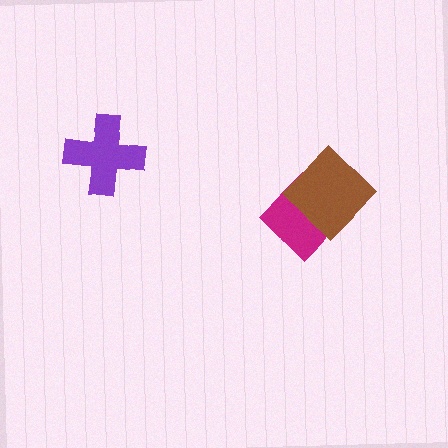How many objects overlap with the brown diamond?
1 object overlaps with the brown diamond.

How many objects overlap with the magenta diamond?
1 object overlaps with the magenta diamond.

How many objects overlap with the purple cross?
0 objects overlap with the purple cross.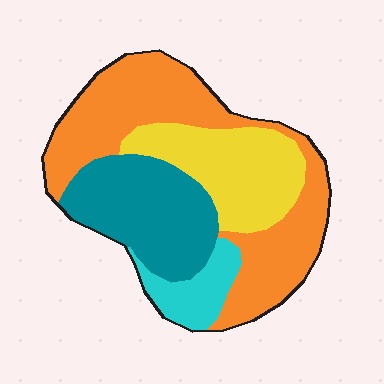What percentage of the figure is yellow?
Yellow covers 23% of the figure.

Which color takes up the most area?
Orange, at roughly 45%.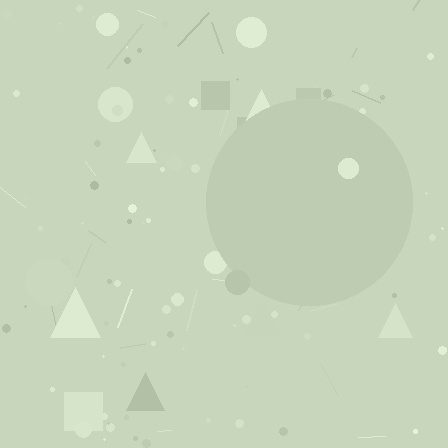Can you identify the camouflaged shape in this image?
The camouflaged shape is a circle.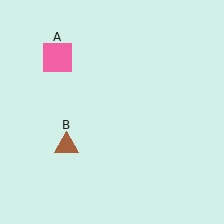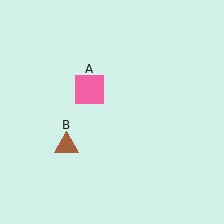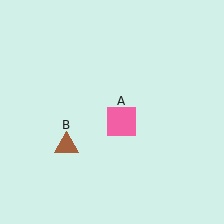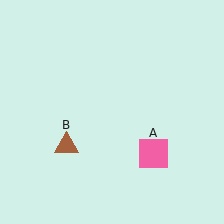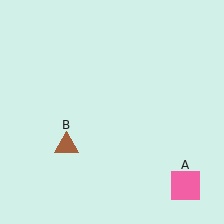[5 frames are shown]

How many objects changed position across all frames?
1 object changed position: pink square (object A).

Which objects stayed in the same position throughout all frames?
Brown triangle (object B) remained stationary.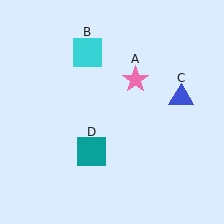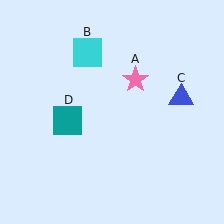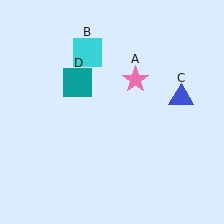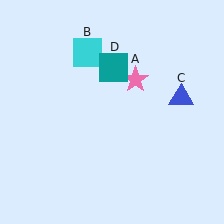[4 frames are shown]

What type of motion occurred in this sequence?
The teal square (object D) rotated clockwise around the center of the scene.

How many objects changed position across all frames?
1 object changed position: teal square (object D).